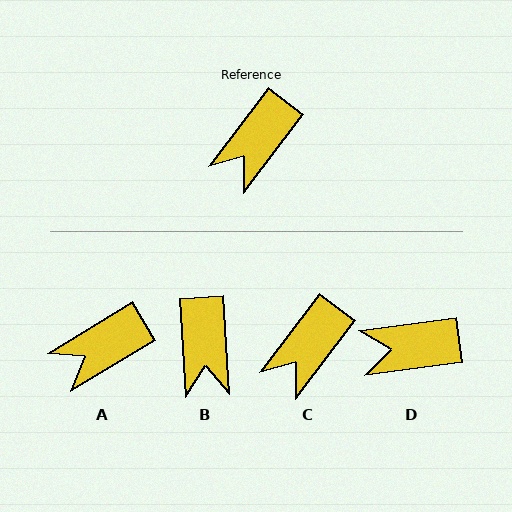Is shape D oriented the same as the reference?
No, it is off by about 45 degrees.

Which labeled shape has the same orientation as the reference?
C.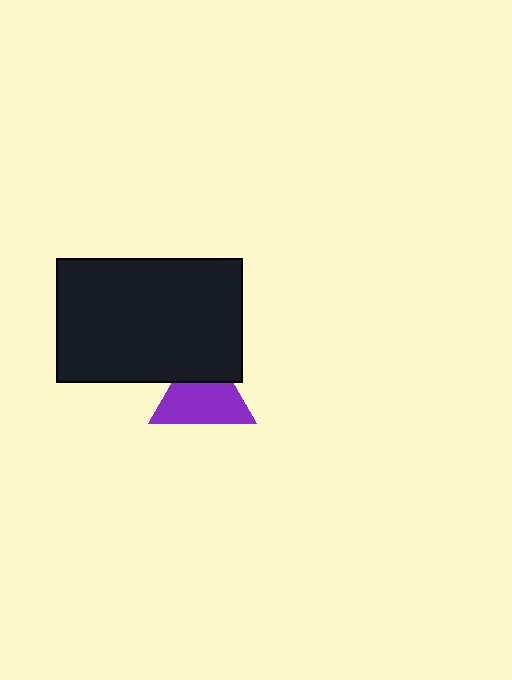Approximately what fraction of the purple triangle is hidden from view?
Roughly 33% of the purple triangle is hidden behind the black rectangle.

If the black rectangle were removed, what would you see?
You would see the complete purple triangle.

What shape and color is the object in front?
The object in front is a black rectangle.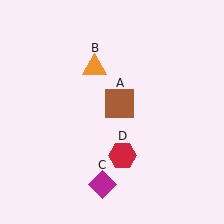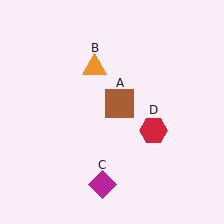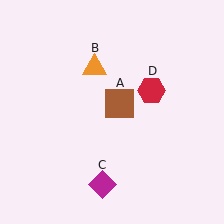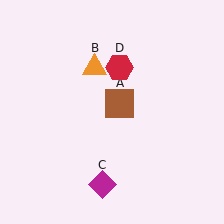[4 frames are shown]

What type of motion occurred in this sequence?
The red hexagon (object D) rotated counterclockwise around the center of the scene.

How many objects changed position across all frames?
1 object changed position: red hexagon (object D).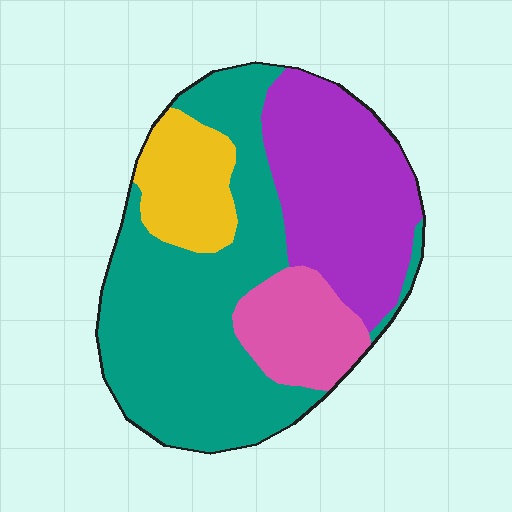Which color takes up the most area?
Teal, at roughly 45%.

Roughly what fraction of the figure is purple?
Purple takes up about one quarter (1/4) of the figure.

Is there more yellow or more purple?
Purple.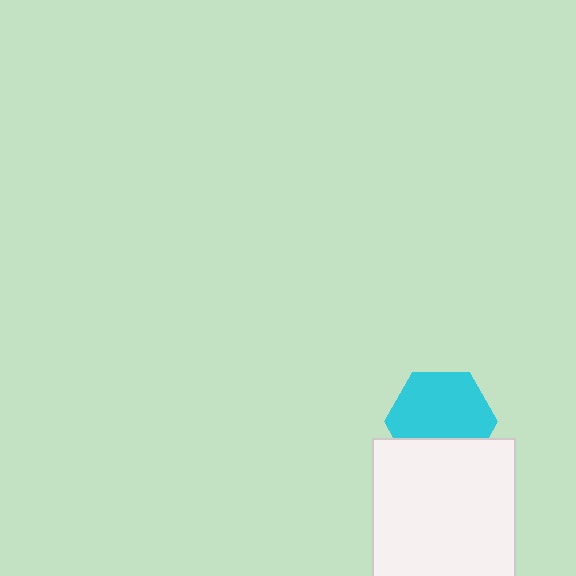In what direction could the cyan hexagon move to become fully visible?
The cyan hexagon could move up. That would shift it out from behind the white square entirely.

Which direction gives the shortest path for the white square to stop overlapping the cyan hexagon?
Moving down gives the shortest separation.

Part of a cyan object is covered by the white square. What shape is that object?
It is a hexagon.